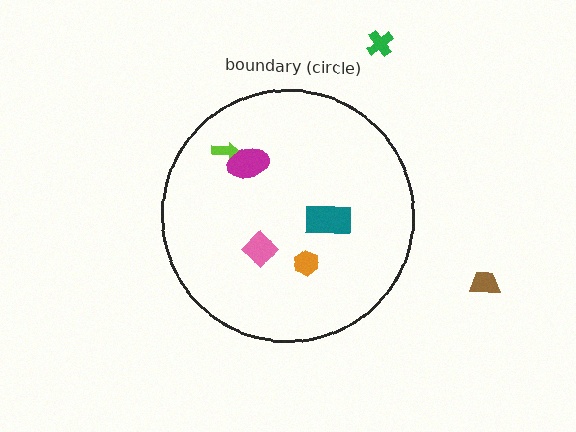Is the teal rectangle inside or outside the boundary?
Inside.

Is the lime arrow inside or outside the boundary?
Inside.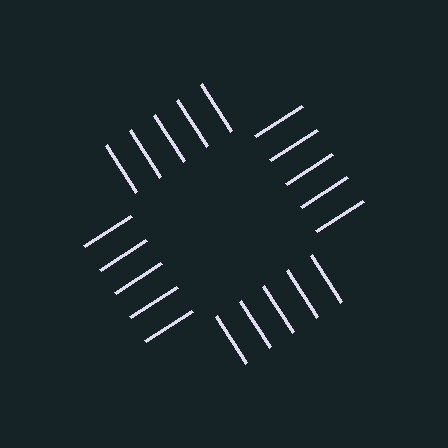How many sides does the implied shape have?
4 sides — the line-ends trace a square.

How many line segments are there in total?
20 — 5 along each of the 4 edges.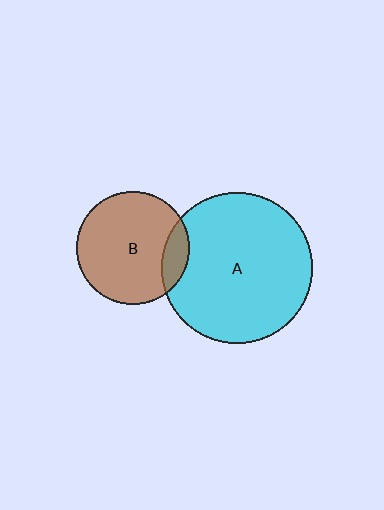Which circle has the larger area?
Circle A (cyan).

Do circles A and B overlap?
Yes.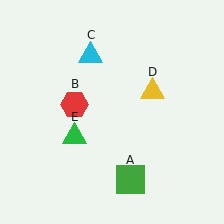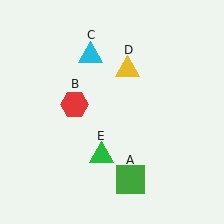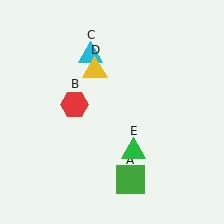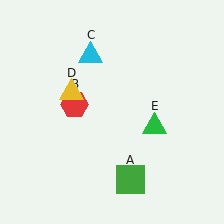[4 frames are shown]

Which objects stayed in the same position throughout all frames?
Green square (object A) and red hexagon (object B) and cyan triangle (object C) remained stationary.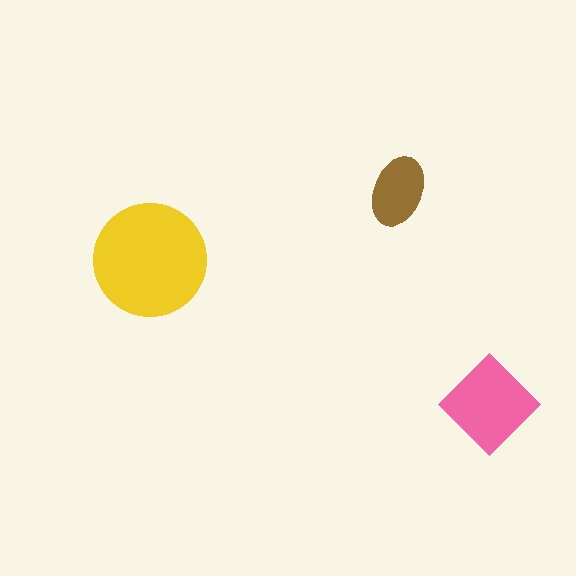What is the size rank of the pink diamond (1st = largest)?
2nd.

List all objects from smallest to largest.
The brown ellipse, the pink diamond, the yellow circle.